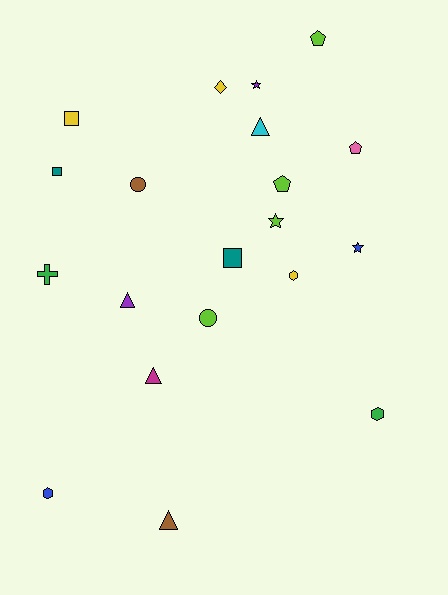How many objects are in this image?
There are 20 objects.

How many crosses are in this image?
There is 1 cross.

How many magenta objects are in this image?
There is 1 magenta object.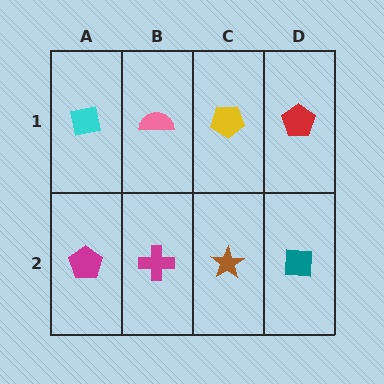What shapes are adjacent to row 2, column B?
A pink semicircle (row 1, column B), a magenta pentagon (row 2, column A), a brown star (row 2, column C).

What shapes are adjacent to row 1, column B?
A magenta cross (row 2, column B), a cyan square (row 1, column A), a yellow pentagon (row 1, column C).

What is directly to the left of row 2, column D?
A brown star.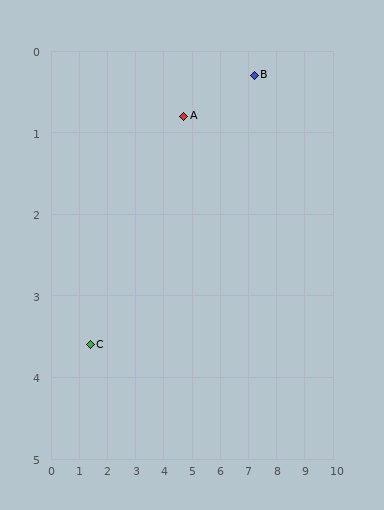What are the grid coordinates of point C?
Point C is at approximately (1.4, 3.6).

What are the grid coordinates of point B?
Point B is at approximately (7.2, 0.3).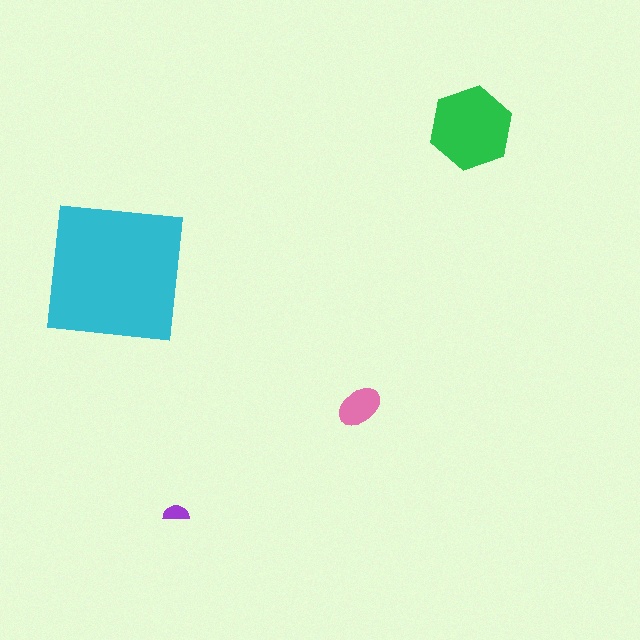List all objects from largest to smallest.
The cyan square, the green hexagon, the pink ellipse, the purple semicircle.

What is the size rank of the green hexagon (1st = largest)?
2nd.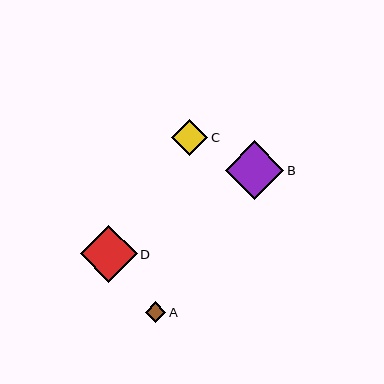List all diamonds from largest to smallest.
From largest to smallest: B, D, C, A.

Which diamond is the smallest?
Diamond A is the smallest with a size of approximately 20 pixels.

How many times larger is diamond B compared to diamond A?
Diamond B is approximately 2.9 times the size of diamond A.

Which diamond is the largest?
Diamond B is the largest with a size of approximately 59 pixels.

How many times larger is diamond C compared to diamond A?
Diamond C is approximately 1.8 times the size of diamond A.